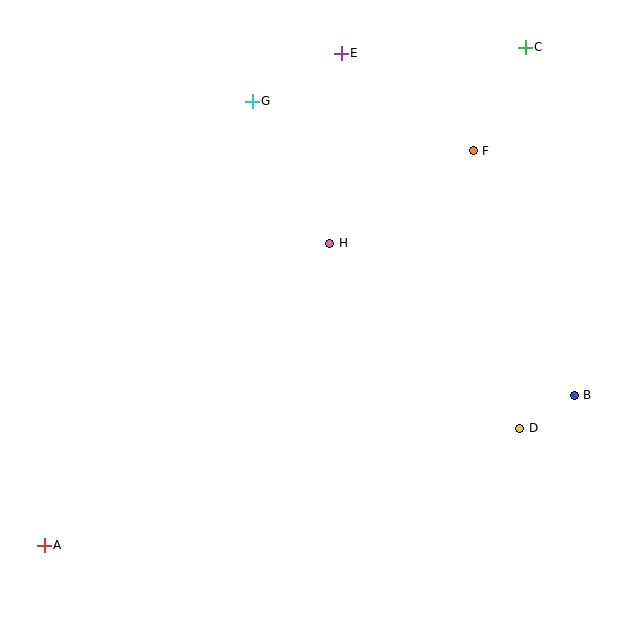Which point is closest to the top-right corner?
Point C is closest to the top-right corner.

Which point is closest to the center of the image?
Point H at (330, 243) is closest to the center.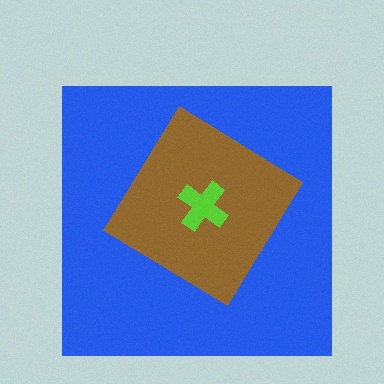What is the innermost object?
The lime cross.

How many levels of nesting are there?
3.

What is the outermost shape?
The blue square.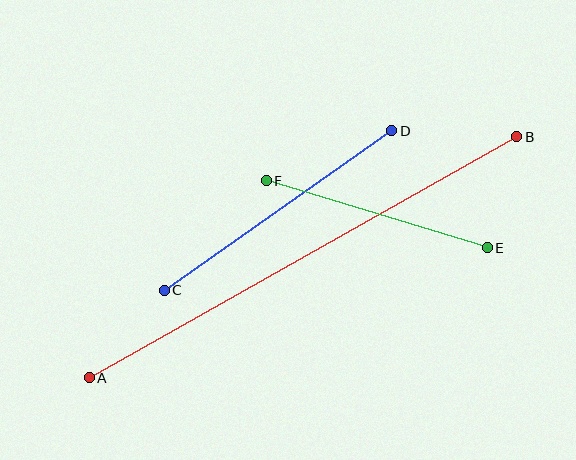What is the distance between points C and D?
The distance is approximately 278 pixels.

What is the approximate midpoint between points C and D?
The midpoint is at approximately (278, 210) pixels.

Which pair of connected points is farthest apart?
Points A and B are farthest apart.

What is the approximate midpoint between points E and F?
The midpoint is at approximately (377, 214) pixels.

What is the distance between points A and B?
The distance is approximately 491 pixels.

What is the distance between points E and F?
The distance is approximately 231 pixels.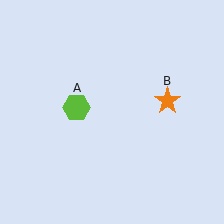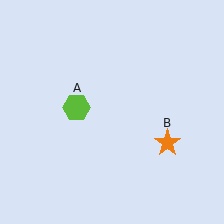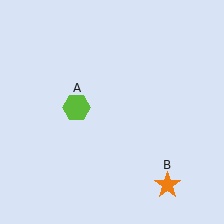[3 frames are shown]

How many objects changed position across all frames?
1 object changed position: orange star (object B).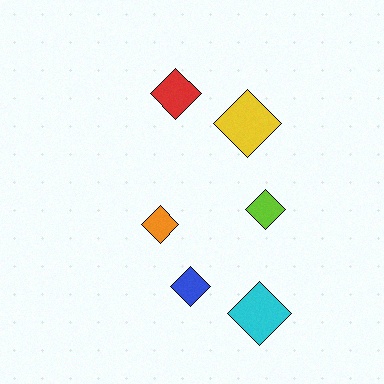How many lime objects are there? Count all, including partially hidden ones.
There is 1 lime object.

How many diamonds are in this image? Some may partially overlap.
There are 6 diamonds.